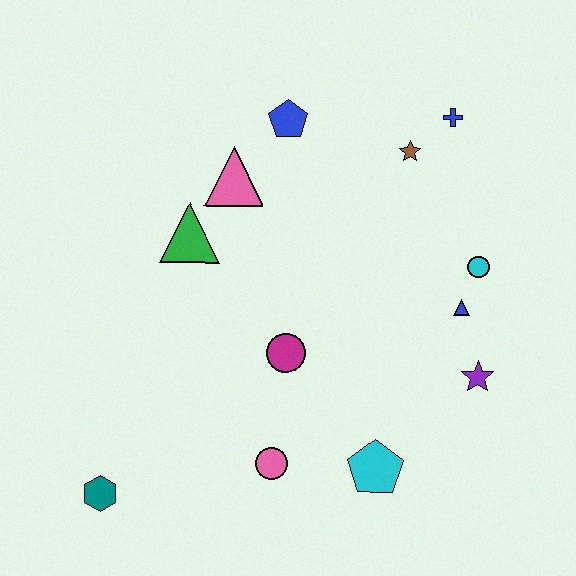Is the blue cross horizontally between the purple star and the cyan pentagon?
Yes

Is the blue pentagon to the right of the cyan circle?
No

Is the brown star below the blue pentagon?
Yes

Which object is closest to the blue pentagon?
The pink triangle is closest to the blue pentagon.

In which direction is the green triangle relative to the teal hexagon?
The green triangle is above the teal hexagon.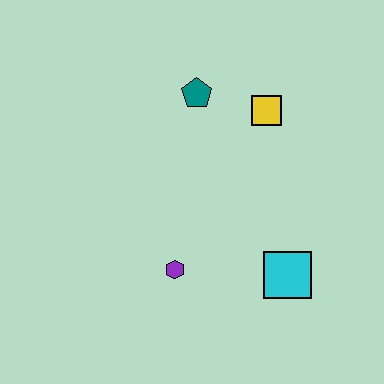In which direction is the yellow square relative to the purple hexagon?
The yellow square is above the purple hexagon.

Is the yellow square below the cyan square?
No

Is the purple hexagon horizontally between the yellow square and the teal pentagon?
No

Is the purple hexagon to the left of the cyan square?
Yes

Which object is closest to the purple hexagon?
The cyan square is closest to the purple hexagon.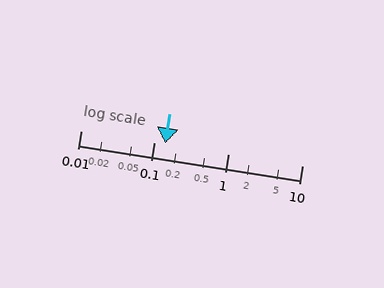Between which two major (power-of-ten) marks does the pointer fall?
The pointer is between 0.1 and 1.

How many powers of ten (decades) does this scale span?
The scale spans 3 decades, from 0.01 to 10.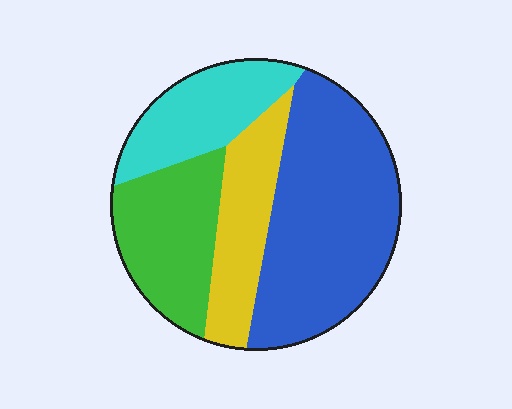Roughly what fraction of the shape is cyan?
Cyan takes up between a sixth and a third of the shape.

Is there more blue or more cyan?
Blue.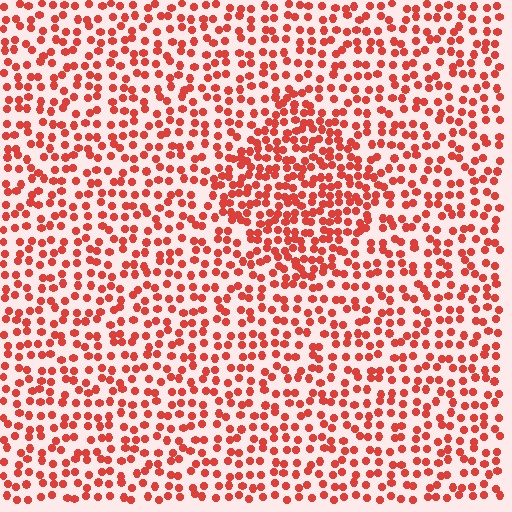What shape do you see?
I see a diamond.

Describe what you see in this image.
The image contains small red elements arranged at two different densities. A diamond-shaped region is visible where the elements are more densely packed than the surrounding area.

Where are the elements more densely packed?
The elements are more densely packed inside the diamond boundary.